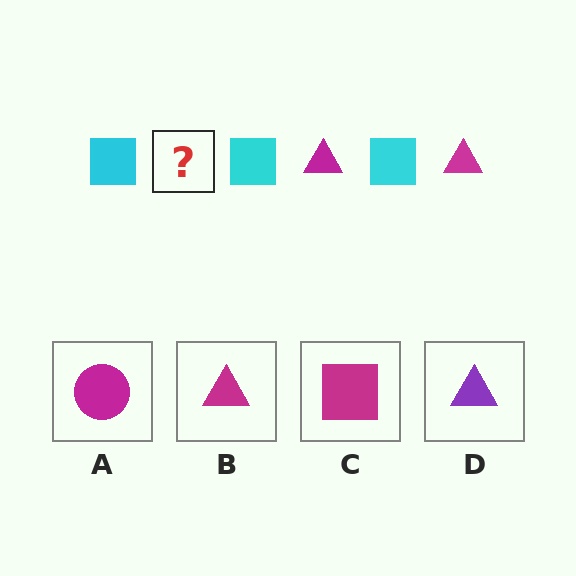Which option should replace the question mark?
Option B.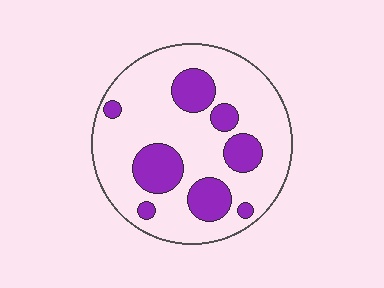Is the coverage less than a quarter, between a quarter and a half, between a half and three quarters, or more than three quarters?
Less than a quarter.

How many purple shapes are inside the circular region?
8.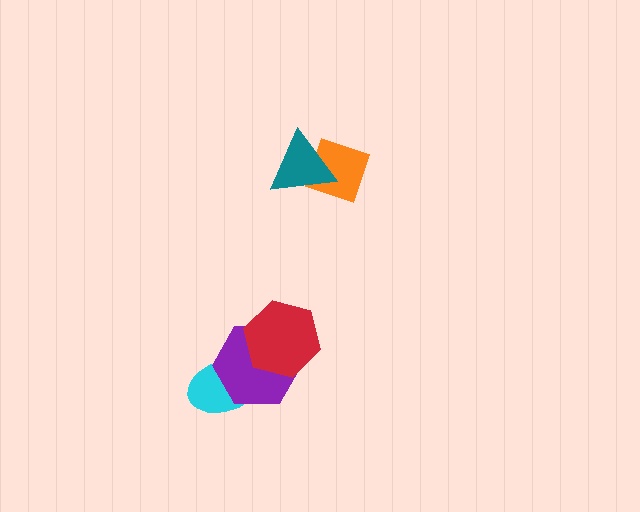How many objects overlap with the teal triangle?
1 object overlaps with the teal triangle.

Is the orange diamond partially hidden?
Yes, it is partially covered by another shape.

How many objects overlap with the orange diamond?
1 object overlaps with the orange diamond.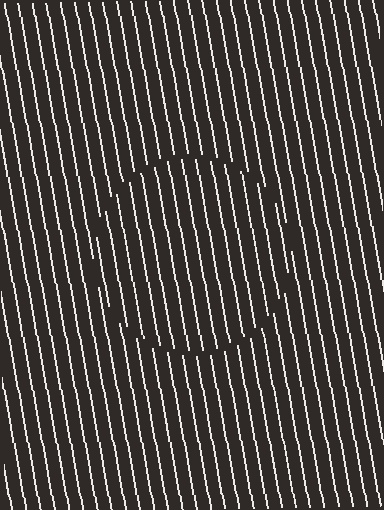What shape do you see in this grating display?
An illusory circle. The interior of the shape contains the same grating, shifted by half a period — the contour is defined by the phase discontinuity where line-ends from the inner and outer gratings abut.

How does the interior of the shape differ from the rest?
The interior of the shape contains the same grating, shifted by half a period — the contour is defined by the phase discontinuity where line-ends from the inner and outer gratings abut.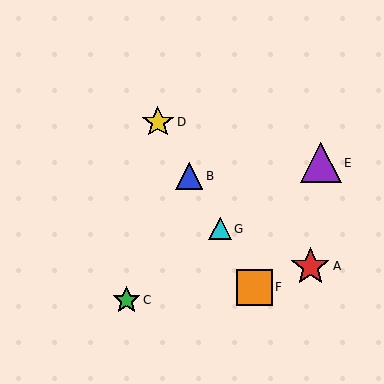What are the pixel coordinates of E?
Object E is at (321, 163).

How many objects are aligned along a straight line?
4 objects (B, D, F, G) are aligned along a straight line.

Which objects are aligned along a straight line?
Objects B, D, F, G are aligned along a straight line.